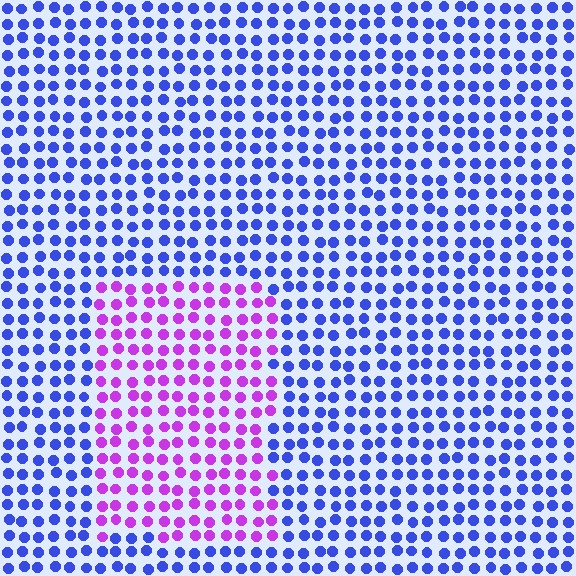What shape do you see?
I see a rectangle.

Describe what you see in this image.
The image is filled with small blue elements in a uniform arrangement. A rectangle-shaped region is visible where the elements are tinted to a slightly different hue, forming a subtle color boundary.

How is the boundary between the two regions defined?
The boundary is defined purely by a slight shift in hue (about 58 degrees). Spacing, size, and orientation are identical on both sides.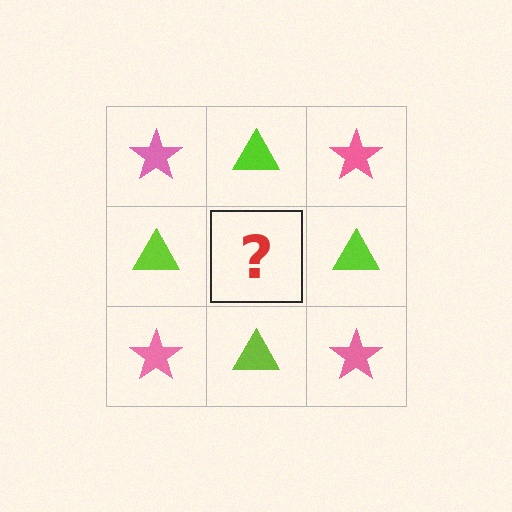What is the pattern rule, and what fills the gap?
The rule is that it alternates pink star and lime triangle in a checkerboard pattern. The gap should be filled with a pink star.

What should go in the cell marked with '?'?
The missing cell should contain a pink star.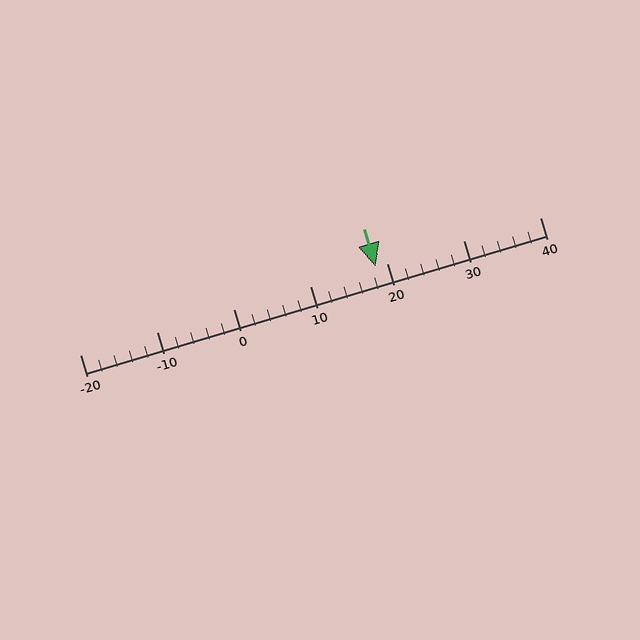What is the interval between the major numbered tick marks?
The major tick marks are spaced 10 units apart.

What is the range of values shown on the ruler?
The ruler shows values from -20 to 40.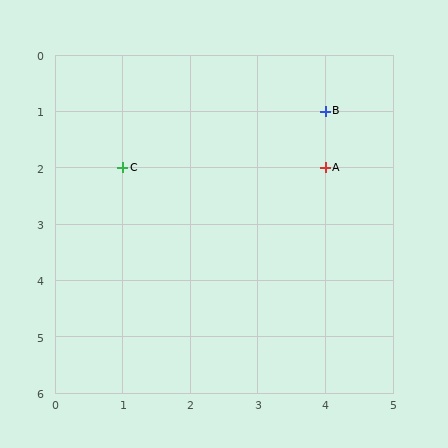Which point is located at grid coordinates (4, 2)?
Point A is at (4, 2).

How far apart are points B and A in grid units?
Points B and A are 1 row apart.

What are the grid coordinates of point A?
Point A is at grid coordinates (4, 2).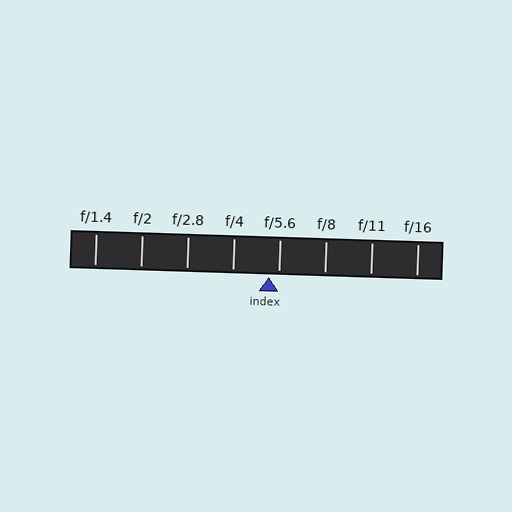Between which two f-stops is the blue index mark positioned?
The index mark is between f/4 and f/5.6.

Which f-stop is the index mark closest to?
The index mark is closest to f/5.6.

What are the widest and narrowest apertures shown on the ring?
The widest aperture shown is f/1.4 and the narrowest is f/16.